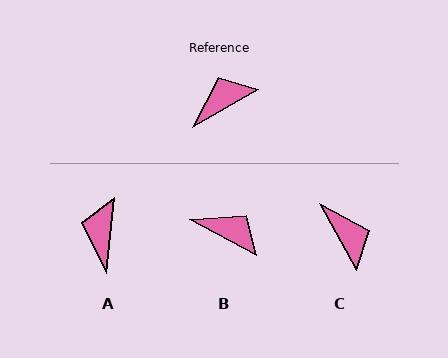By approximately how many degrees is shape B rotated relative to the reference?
Approximately 59 degrees clockwise.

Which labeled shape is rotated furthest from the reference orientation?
C, about 91 degrees away.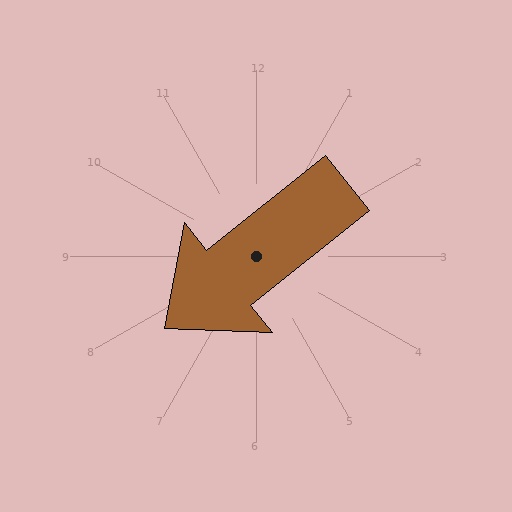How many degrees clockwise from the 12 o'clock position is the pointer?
Approximately 232 degrees.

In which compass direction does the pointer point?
Southwest.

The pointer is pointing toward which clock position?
Roughly 8 o'clock.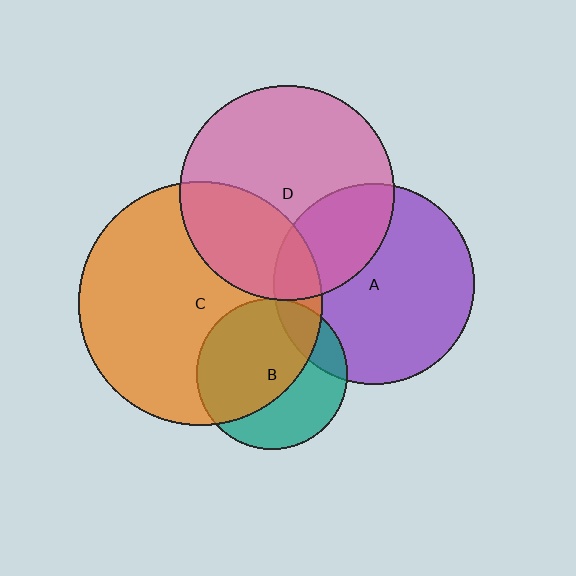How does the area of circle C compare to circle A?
Approximately 1.5 times.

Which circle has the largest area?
Circle C (orange).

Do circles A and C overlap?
Yes.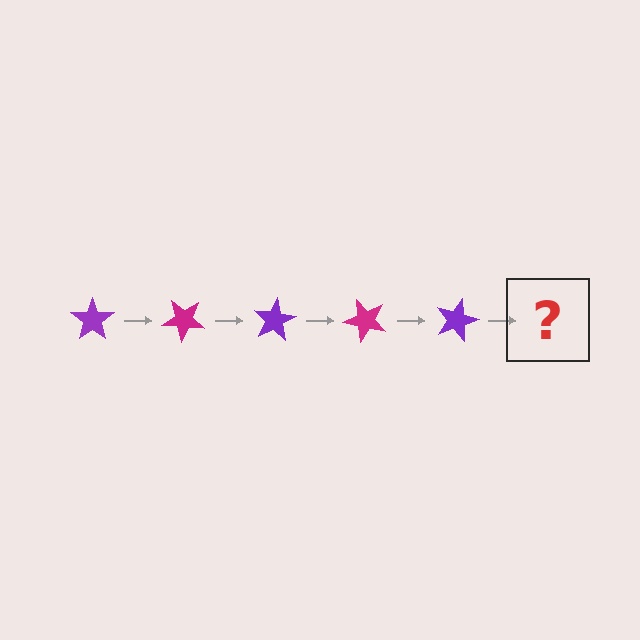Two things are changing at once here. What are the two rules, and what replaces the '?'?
The two rules are that it rotates 40 degrees each step and the color cycles through purple and magenta. The '?' should be a magenta star, rotated 200 degrees from the start.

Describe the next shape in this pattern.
It should be a magenta star, rotated 200 degrees from the start.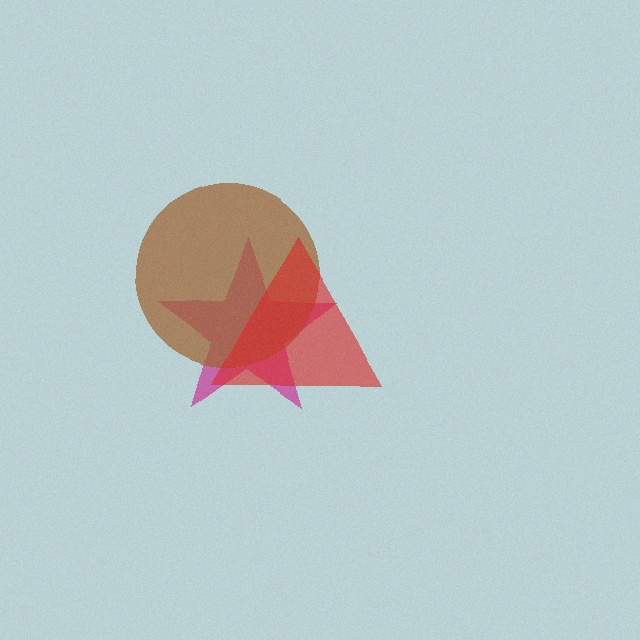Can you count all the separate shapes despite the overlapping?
Yes, there are 3 separate shapes.